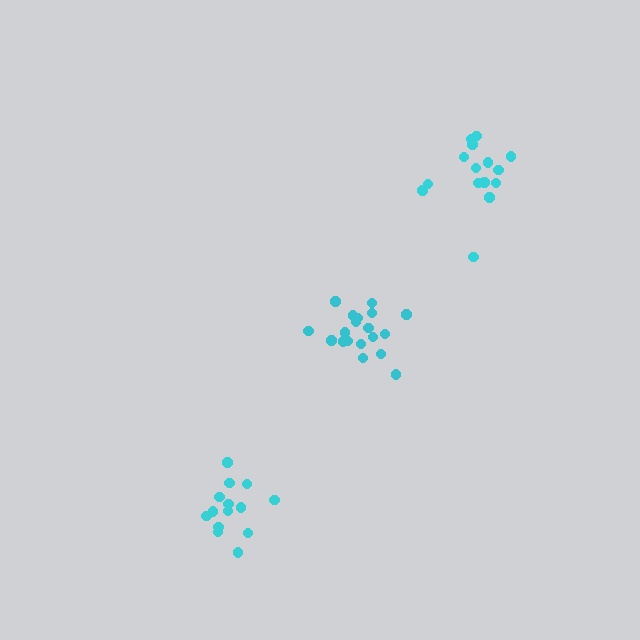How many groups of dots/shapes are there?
There are 3 groups.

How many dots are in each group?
Group 1: 19 dots, Group 2: 14 dots, Group 3: 15 dots (48 total).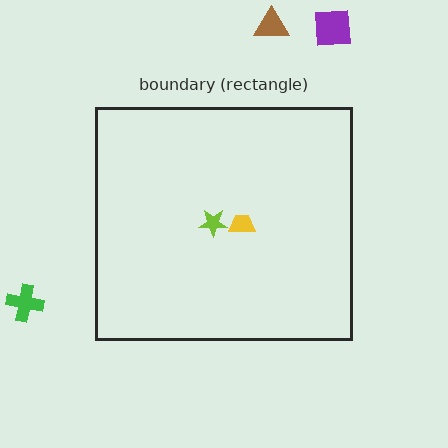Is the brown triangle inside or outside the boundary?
Outside.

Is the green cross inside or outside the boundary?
Outside.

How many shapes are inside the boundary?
2 inside, 3 outside.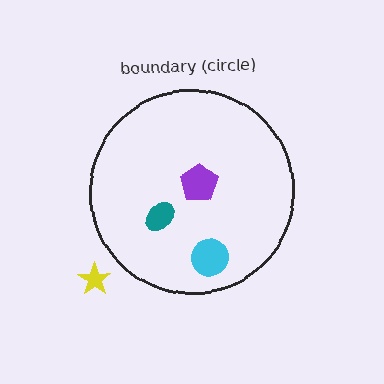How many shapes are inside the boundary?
3 inside, 1 outside.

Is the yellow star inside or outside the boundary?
Outside.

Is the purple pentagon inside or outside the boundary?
Inside.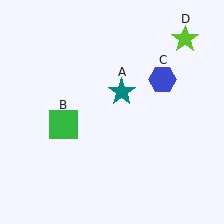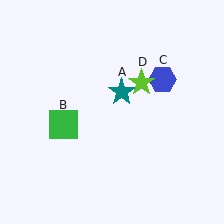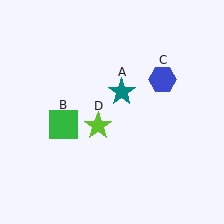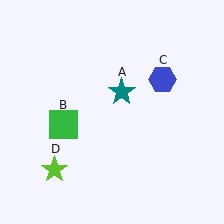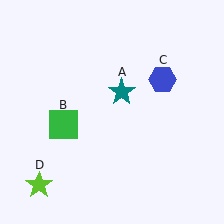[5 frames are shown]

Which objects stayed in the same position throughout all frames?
Teal star (object A) and green square (object B) and blue hexagon (object C) remained stationary.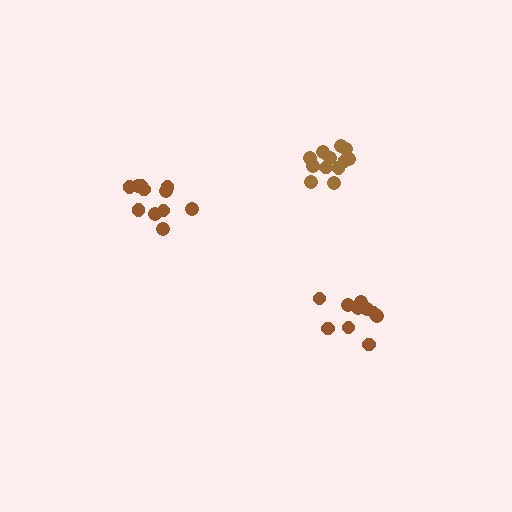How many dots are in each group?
Group 1: 12 dots, Group 2: 11 dots, Group 3: 11 dots (34 total).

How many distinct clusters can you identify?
There are 3 distinct clusters.